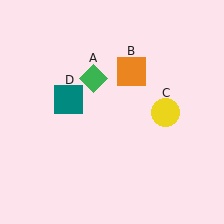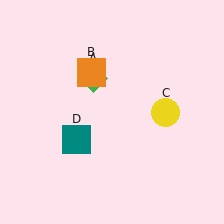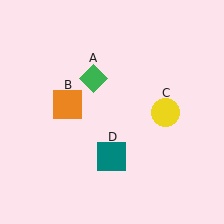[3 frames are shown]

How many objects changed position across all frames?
2 objects changed position: orange square (object B), teal square (object D).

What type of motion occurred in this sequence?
The orange square (object B), teal square (object D) rotated counterclockwise around the center of the scene.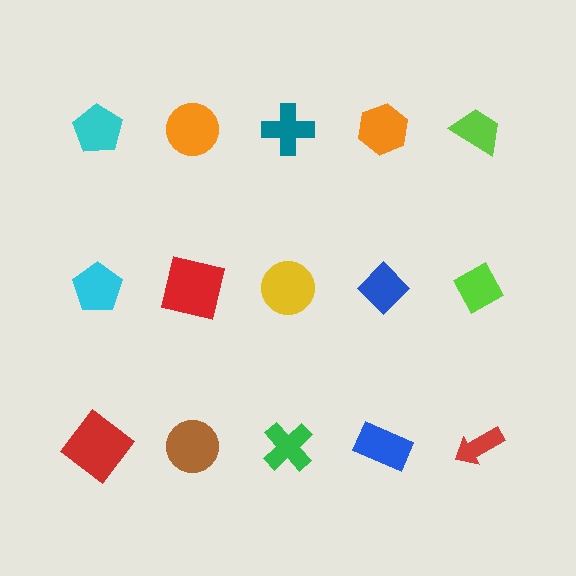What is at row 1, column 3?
A teal cross.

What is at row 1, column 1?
A cyan pentagon.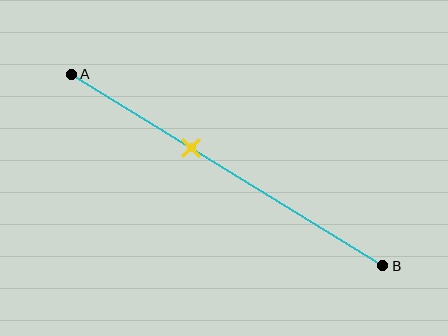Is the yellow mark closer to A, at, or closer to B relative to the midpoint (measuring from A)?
The yellow mark is closer to point A than the midpoint of segment AB.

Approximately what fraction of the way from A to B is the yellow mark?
The yellow mark is approximately 40% of the way from A to B.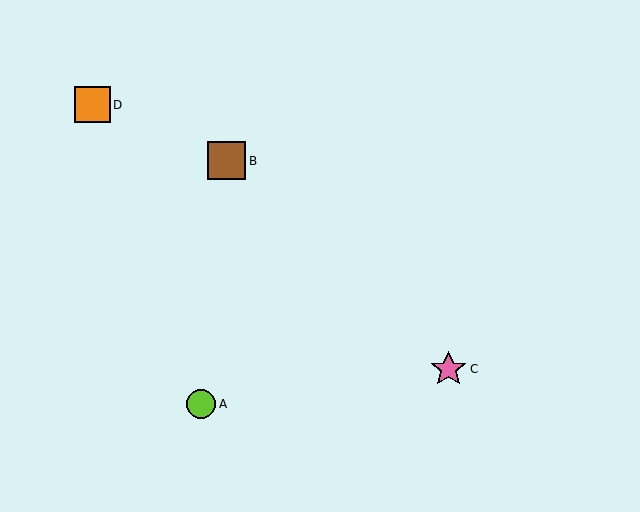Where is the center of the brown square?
The center of the brown square is at (226, 161).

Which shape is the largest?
The brown square (labeled B) is the largest.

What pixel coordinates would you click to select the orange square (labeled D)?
Click at (92, 105) to select the orange square D.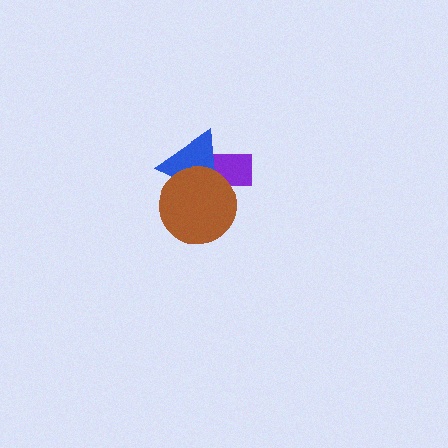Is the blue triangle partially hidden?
Yes, it is partially covered by another shape.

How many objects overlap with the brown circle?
2 objects overlap with the brown circle.